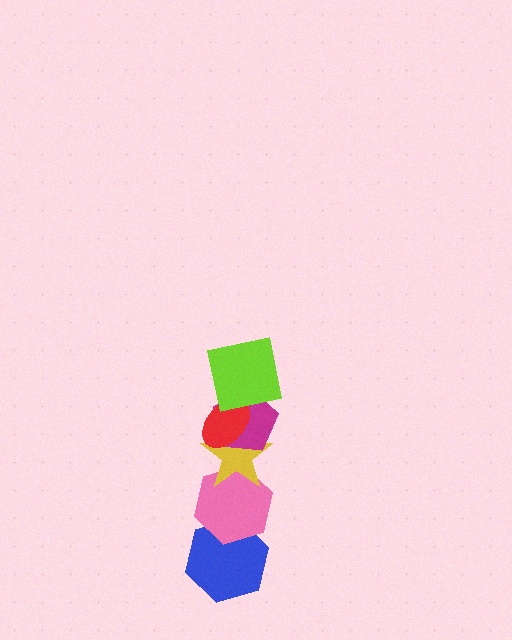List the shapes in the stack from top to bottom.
From top to bottom: the lime square, the red ellipse, the magenta pentagon, the yellow star, the pink hexagon, the blue hexagon.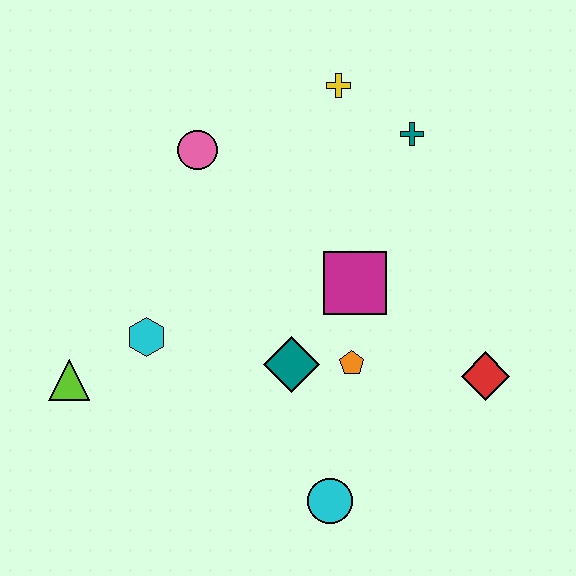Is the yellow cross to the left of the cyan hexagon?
No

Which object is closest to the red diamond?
The orange pentagon is closest to the red diamond.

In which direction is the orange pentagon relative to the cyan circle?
The orange pentagon is above the cyan circle.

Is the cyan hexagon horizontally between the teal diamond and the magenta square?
No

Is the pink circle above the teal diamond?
Yes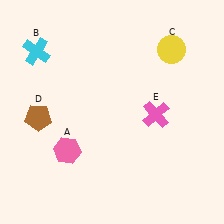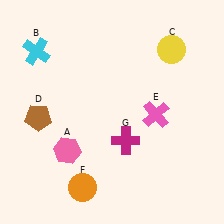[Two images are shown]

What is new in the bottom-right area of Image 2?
A magenta cross (G) was added in the bottom-right area of Image 2.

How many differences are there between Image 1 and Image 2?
There are 2 differences between the two images.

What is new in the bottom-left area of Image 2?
An orange circle (F) was added in the bottom-left area of Image 2.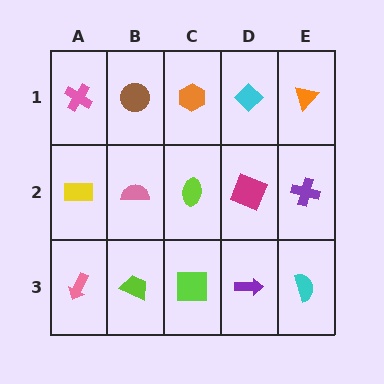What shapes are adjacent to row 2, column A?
A pink cross (row 1, column A), a pink arrow (row 3, column A), a pink semicircle (row 2, column B).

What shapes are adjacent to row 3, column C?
A lime ellipse (row 2, column C), a lime trapezoid (row 3, column B), a purple arrow (row 3, column D).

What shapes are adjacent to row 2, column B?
A brown circle (row 1, column B), a lime trapezoid (row 3, column B), a yellow rectangle (row 2, column A), a lime ellipse (row 2, column C).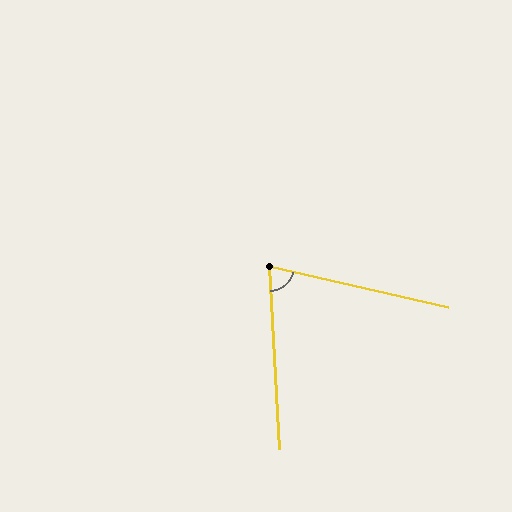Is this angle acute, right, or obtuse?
It is acute.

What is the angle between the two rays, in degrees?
Approximately 74 degrees.